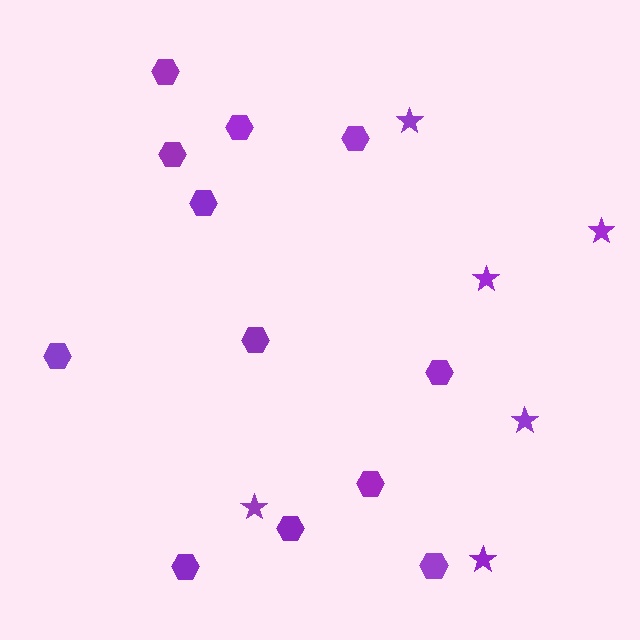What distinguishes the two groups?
There are 2 groups: one group of hexagons (12) and one group of stars (6).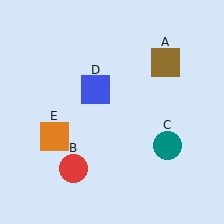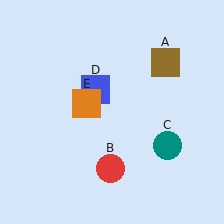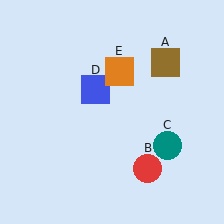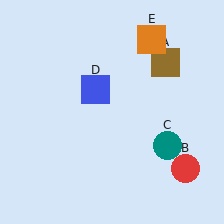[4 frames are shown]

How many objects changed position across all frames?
2 objects changed position: red circle (object B), orange square (object E).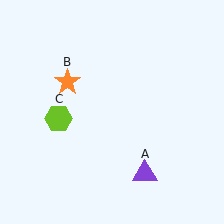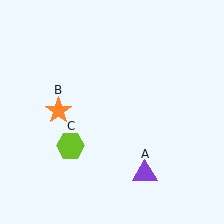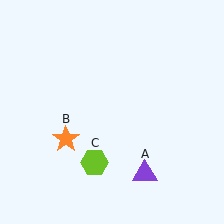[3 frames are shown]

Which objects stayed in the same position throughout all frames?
Purple triangle (object A) remained stationary.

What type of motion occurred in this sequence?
The orange star (object B), lime hexagon (object C) rotated counterclockwise around the center of the scene.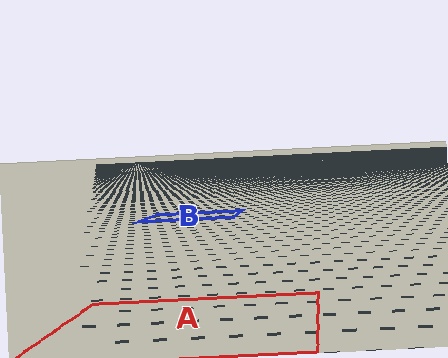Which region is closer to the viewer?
Region A is closer. The texture elements there are larger and more spread out.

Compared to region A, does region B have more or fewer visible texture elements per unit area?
Region B has more texture elements per unit area — they are packed more densely because it is farther away.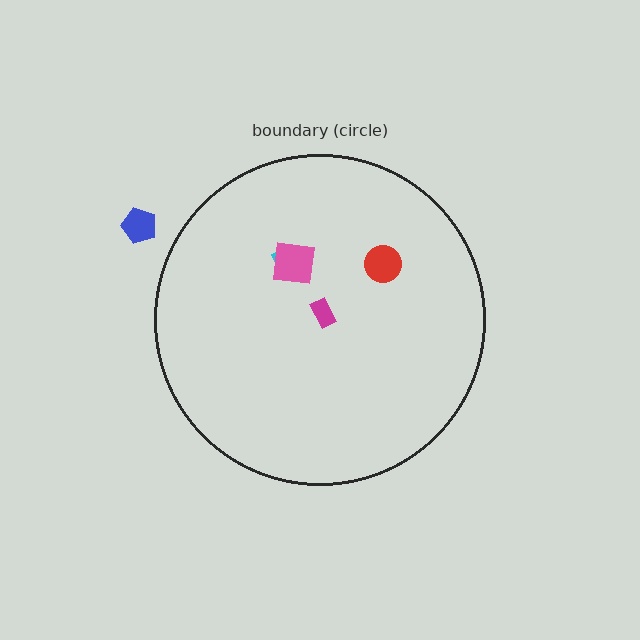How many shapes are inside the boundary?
4 inside, 1 outside.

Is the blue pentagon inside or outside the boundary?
Outside.